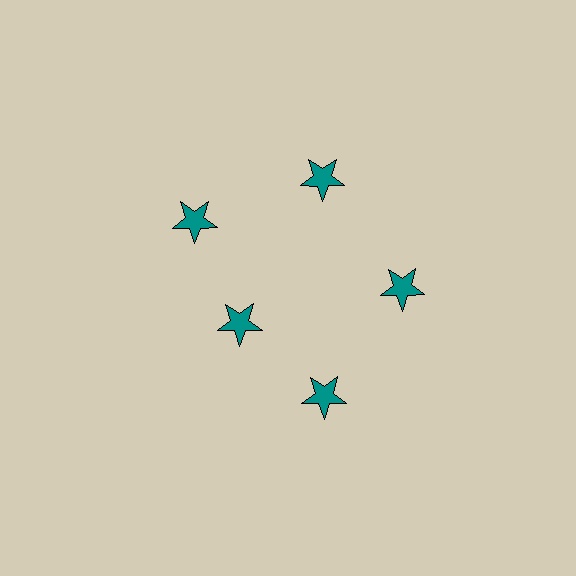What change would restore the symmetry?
The symmetry would be restored by moving it outward, back onto the ring so that all 5 stars sit at equal angles and equal distance from the center.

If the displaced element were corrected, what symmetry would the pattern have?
It would have 5-fold rotational symmetry — the pattern would map onto itself every 72 degrees.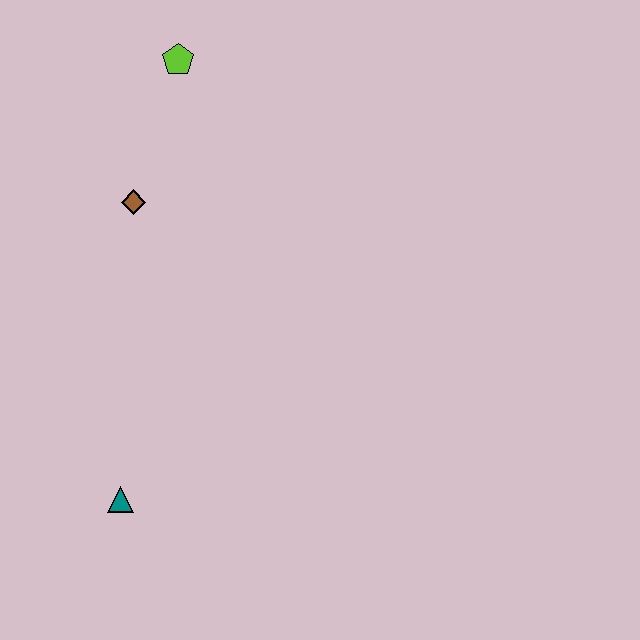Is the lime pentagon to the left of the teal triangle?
No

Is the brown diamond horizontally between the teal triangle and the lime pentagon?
Yes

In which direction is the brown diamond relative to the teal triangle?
The brown diamond is above the teal triangle.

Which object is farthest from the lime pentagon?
The teal triangle is farthest from the lime pentagon.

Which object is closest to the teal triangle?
The brown diamond is closest to the teal triangle.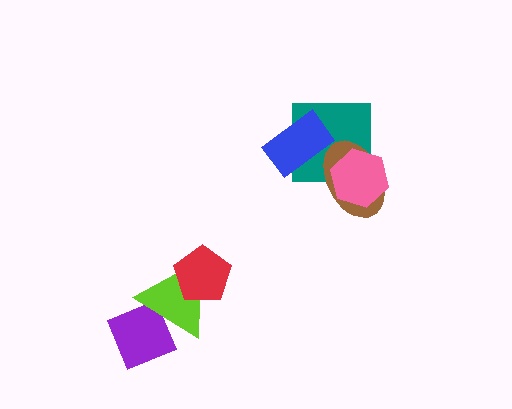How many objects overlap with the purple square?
1 object overlaps with the purple square.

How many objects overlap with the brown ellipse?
2 objects overlap with the brown ellipse.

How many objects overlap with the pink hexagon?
2 objects overlap with the pink hexagon.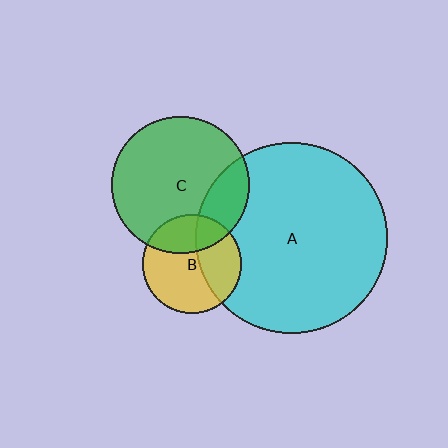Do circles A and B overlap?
Yes.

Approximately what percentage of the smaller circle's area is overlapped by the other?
Approximately 35%.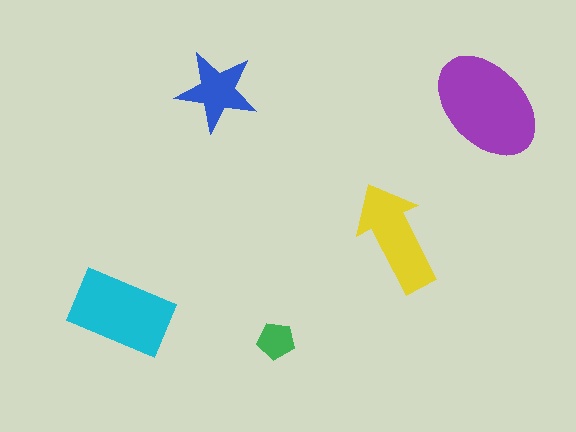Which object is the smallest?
The green pentagon.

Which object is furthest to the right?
The purple ellipse is rightmost.